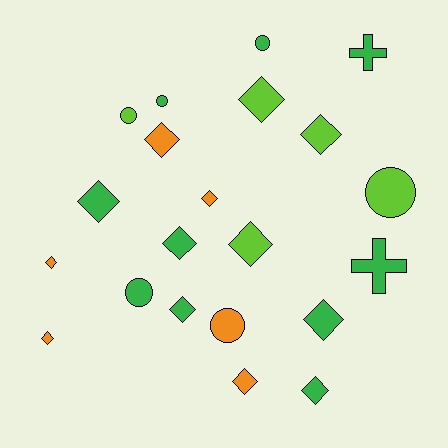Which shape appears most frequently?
Diamond, with 13 objects.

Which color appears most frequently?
Green, with 10 objects.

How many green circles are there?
There are 3 green circles.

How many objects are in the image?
There are 21 objects.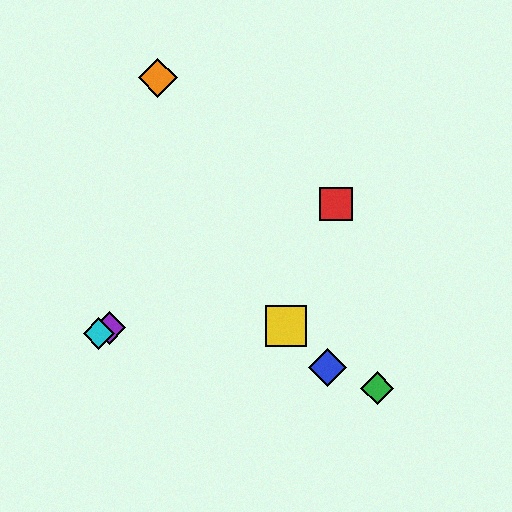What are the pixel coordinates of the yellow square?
The yellow square is at (286, 326).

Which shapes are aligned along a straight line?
The red square, the purple diamond, the cyan diamond are aligned along a straight line.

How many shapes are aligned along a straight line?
3 shapes (the red square, the purple diamond, the cyan diamond) are aligned along a straight line.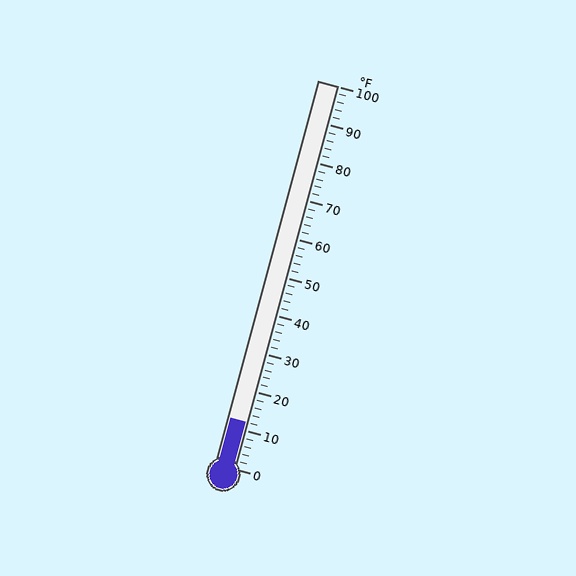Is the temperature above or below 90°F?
The temperature is below 90°F.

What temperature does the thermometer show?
The thermometer shows approximately 12°F.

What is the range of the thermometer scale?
The thermometer scale ranges from 0°F to 100°F.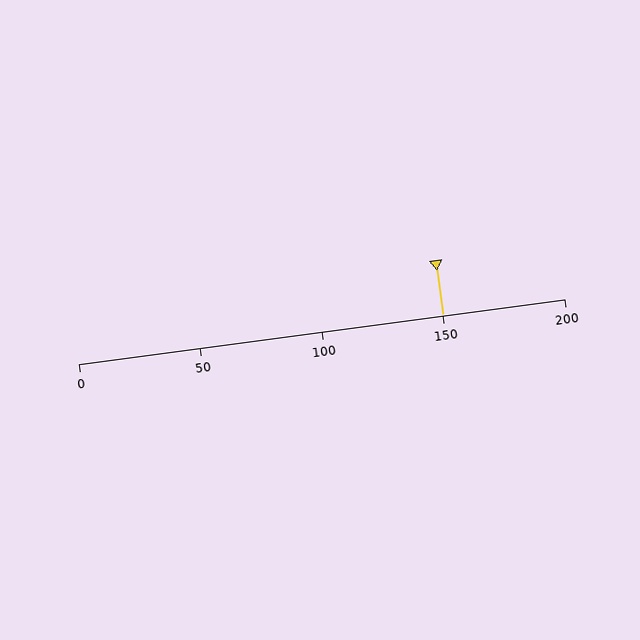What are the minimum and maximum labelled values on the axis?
The axis runs from 0 to 200.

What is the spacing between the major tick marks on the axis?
The major ticks are spaced 50 apart.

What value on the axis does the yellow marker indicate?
The marker indicates approximately 150.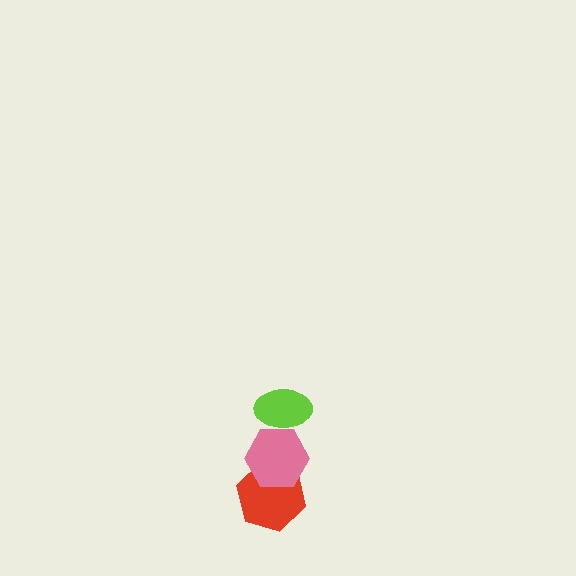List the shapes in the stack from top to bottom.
From top to bottom: the lime ellipse, the pink hexagon, the red hexagon.